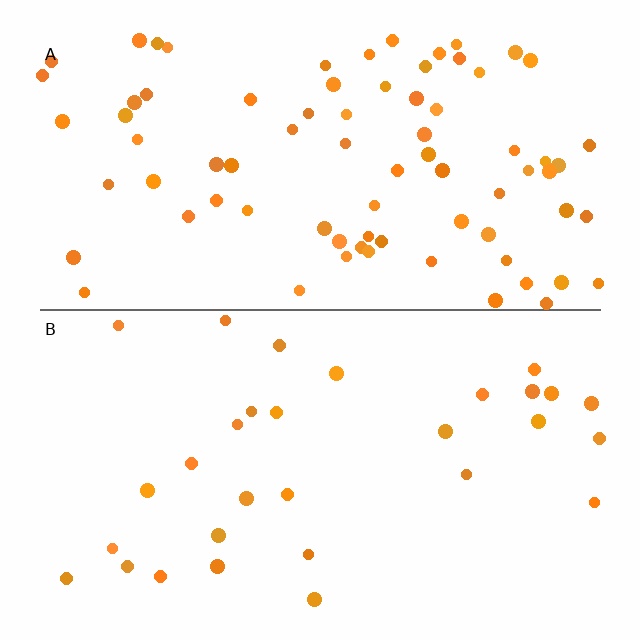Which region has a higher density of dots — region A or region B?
A (the top).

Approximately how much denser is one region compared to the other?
Approximately 2.6× — region A over region B.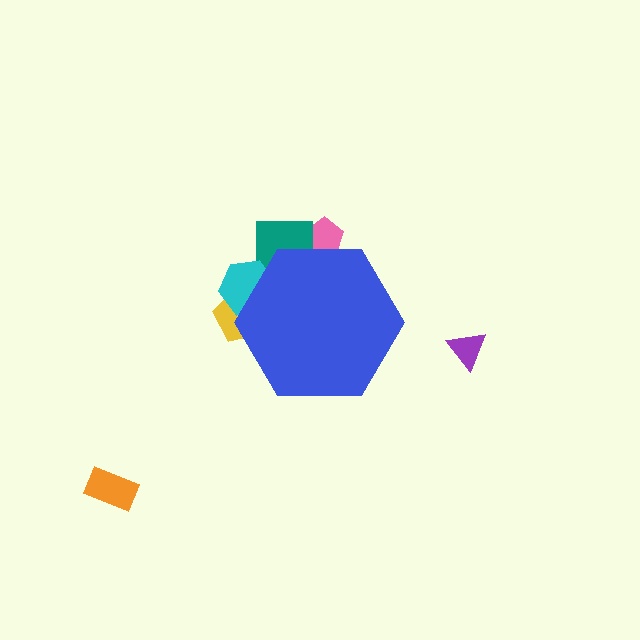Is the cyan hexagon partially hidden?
Yes, the cyan hexagon is partially hidden behind the blue hexagon.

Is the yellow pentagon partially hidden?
Yes, the yellow pentagon is partially hidden behind the blue hexagon.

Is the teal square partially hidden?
Yes, the teal square is partially hidden behind the blue hexagon.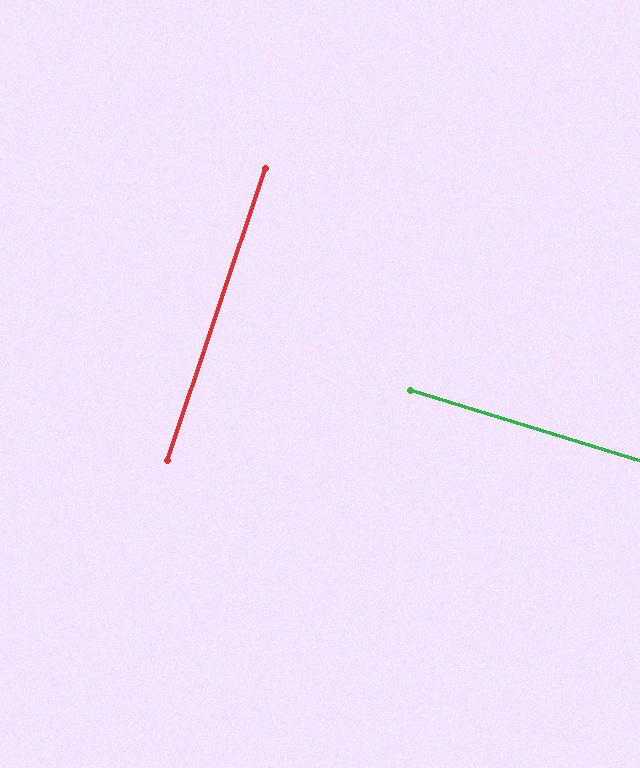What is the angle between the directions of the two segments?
Approximately 88 degrees.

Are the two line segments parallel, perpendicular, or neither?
Perpendicular — they meet at approximately 88°.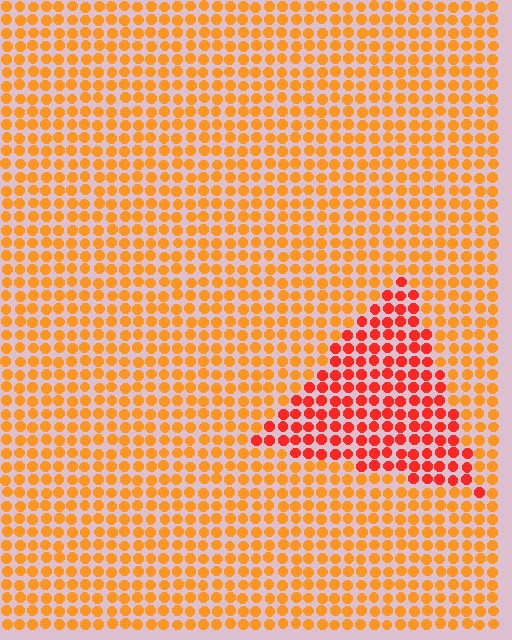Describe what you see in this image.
The image is filled with small orange elements in a uniform arrangement. A triangle-shaped region is visible where the elements are tinted to a slightly different hue, forming a subtle color boundary.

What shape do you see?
I see a triangle.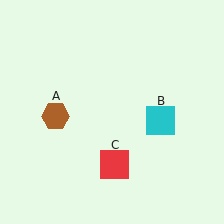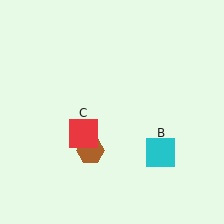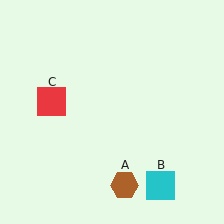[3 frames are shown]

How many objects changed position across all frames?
3 objects changed position: brown hexagon (object A), cyan square (object B), red square (object C).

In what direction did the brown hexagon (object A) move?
The brown hexagon (object A) moved down and to the right.